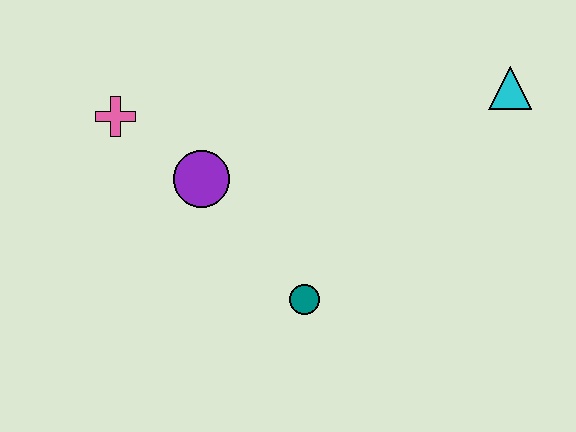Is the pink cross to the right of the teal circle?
No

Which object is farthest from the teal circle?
The cyan triangle is farthest from the teal circle.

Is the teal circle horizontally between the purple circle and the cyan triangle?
Yes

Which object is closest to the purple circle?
The pink cross is closest to the purple circle.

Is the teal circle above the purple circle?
No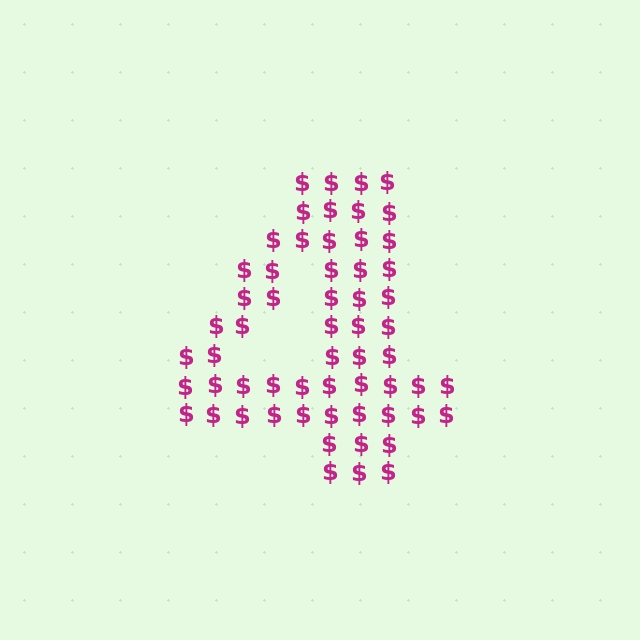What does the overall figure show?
The overall figure shows the digit 4.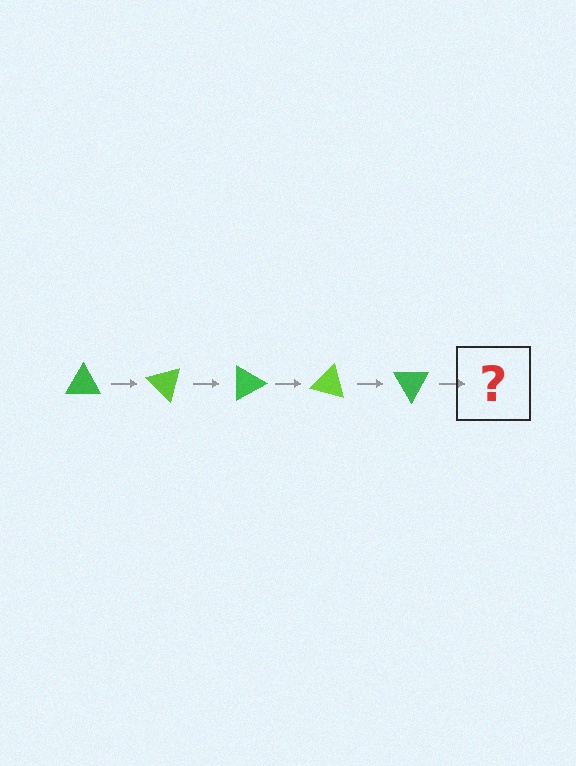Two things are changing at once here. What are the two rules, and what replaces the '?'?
The two rules are that it rotates 45 degrees each step and the color cycles through green and lime. The '?' should be a lime triangle, rotated 225 degrees from the start.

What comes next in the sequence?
The next element should be a lime triangle, rotated 225 degrees from the start.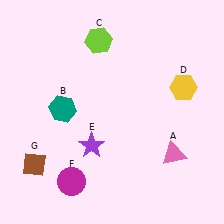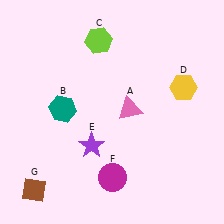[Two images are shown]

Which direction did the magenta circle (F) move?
The magenta circle (F) moved right.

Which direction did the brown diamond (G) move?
The brown diamond (G) moved down.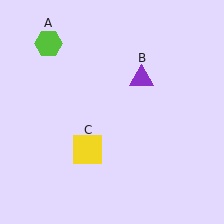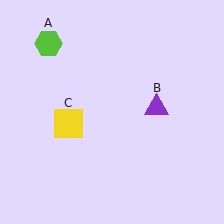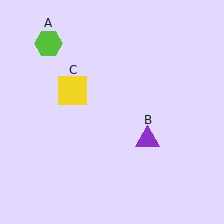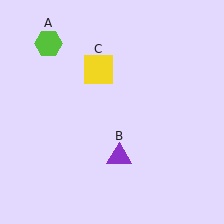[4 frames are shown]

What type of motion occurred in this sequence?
The purple triangle (object B), yellow square (object C) rotated clockwise around the center of the scene.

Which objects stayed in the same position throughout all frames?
Lime hexagon (object A) remained stationary.